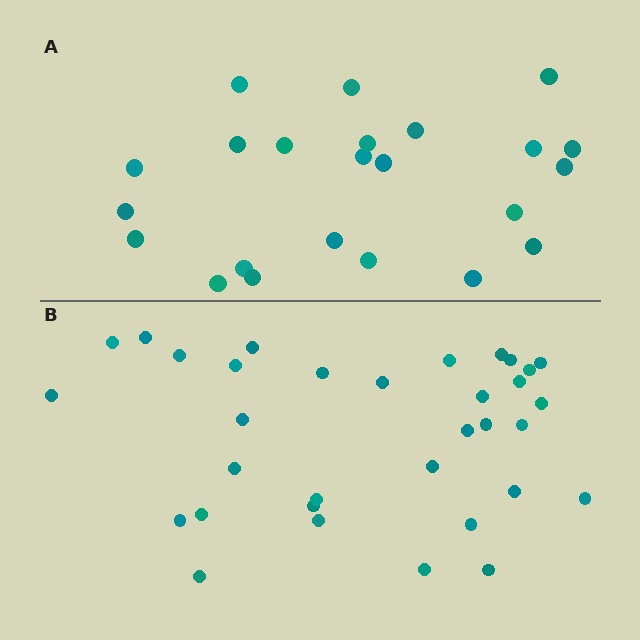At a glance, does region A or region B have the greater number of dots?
Region B (the bottom region) has more dots.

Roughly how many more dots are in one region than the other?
Region B has roughly 10 or so more dots than region A.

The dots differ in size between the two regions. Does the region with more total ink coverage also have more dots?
No. Region A has more total ink coverage because its dots are larger, but region B actually contains more individual dots. Total area can be misleading — the number of items is what matters here.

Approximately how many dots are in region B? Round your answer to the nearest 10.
About 30 dots. (The exact count is 33, which rounds to 30.)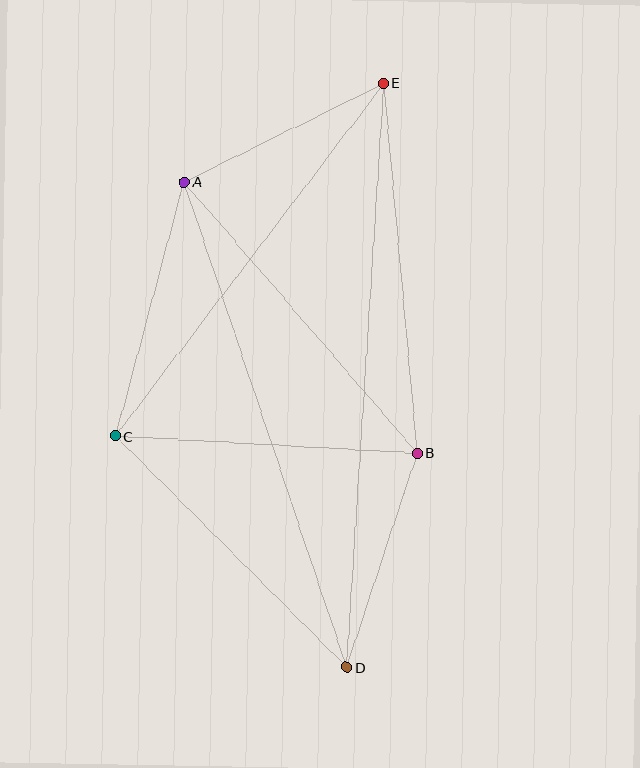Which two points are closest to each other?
Points A and E are closest to each other.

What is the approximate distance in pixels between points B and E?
The distance between B and E is approximately 371 pixels.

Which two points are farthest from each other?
Points D and E are farthest from each other.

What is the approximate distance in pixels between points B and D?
The distance between B and D is approximately 225 pixels.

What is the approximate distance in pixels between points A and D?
The distance between A and D is approximately 512 pixels.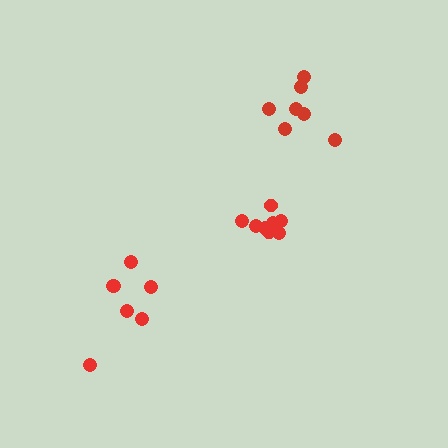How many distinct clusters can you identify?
There are 3 distinct clusters.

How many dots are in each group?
Group 1: 7 dots, Group 2: 8 dots, Group 3: 7 dots (22 total).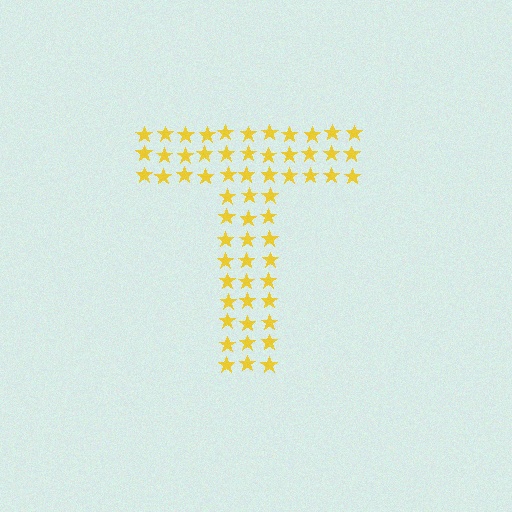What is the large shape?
The large shape is the letter T.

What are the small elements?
The small elements are stars.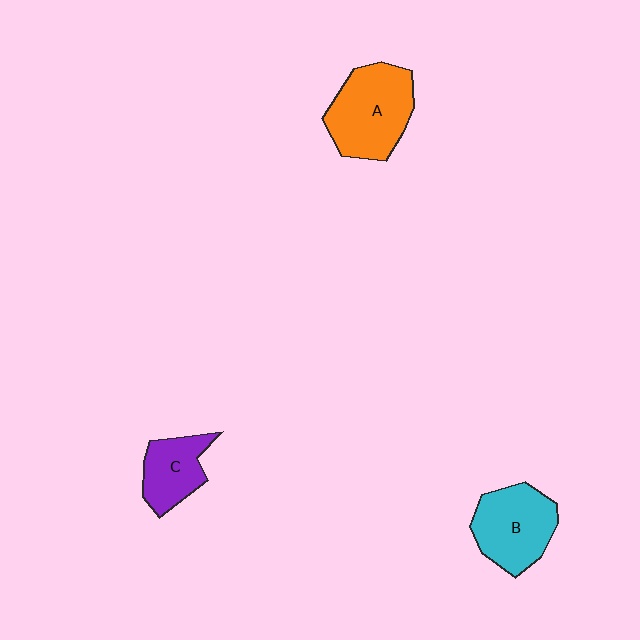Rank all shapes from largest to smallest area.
From largest to smallest: A (orange), B (cyan), C (purple).